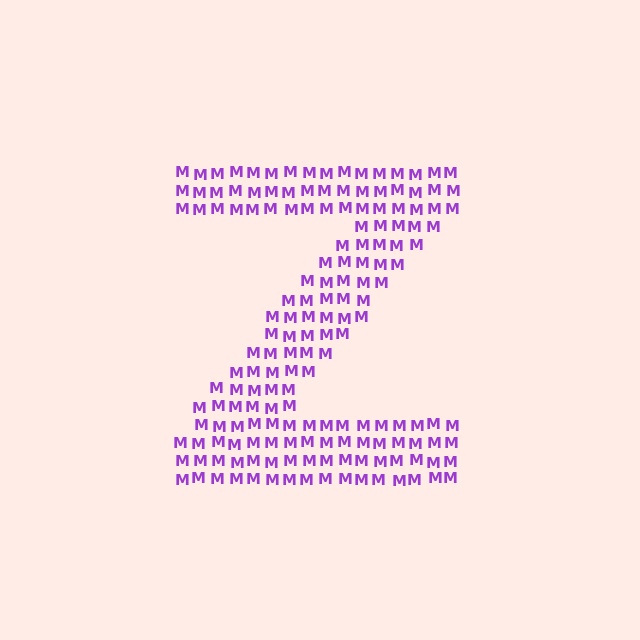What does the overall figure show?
The overall figure shows the letter Z.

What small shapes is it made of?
It is made of small letter M's.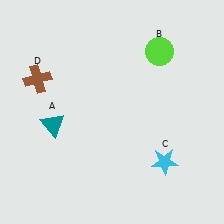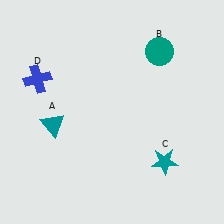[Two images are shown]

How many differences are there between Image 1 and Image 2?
There are 3 differences between the two images.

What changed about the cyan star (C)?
In Image 1, C is cyan. In Image 2, it changed to teal.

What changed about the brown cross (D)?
In Image 1, D is brown. In Image 2, it changed to blue.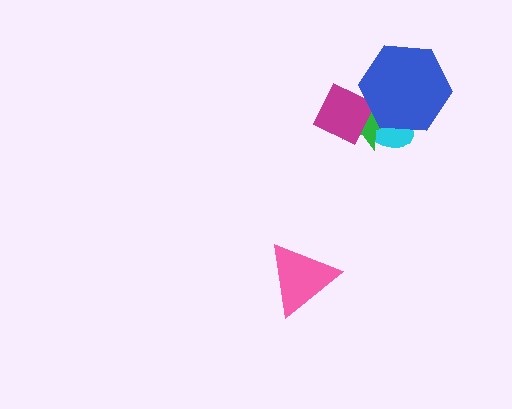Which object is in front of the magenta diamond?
The blue hexagon is in front of the magenta diamond.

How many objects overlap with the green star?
3 objects overlap with the green star.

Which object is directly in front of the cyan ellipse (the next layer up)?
The green star is directly in front of the cyan ellipse.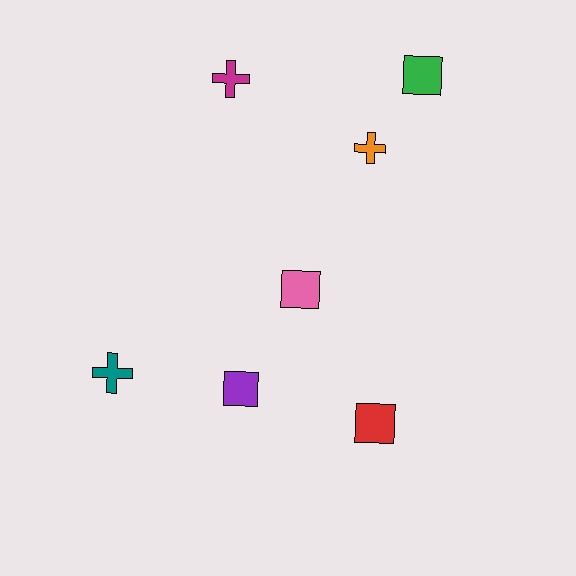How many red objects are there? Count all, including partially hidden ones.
There is 1 red object.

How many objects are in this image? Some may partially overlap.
There are 7 objects.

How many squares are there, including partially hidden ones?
There are 4 squares.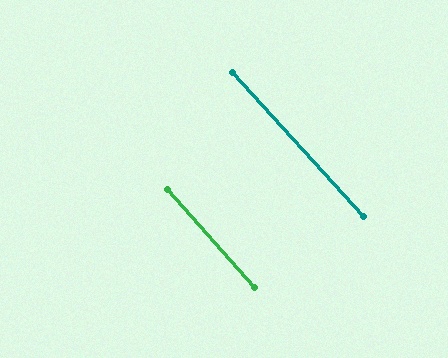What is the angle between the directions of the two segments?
Approximately 1 degree.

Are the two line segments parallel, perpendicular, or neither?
Parallel — their directions differ by only 0.5°.